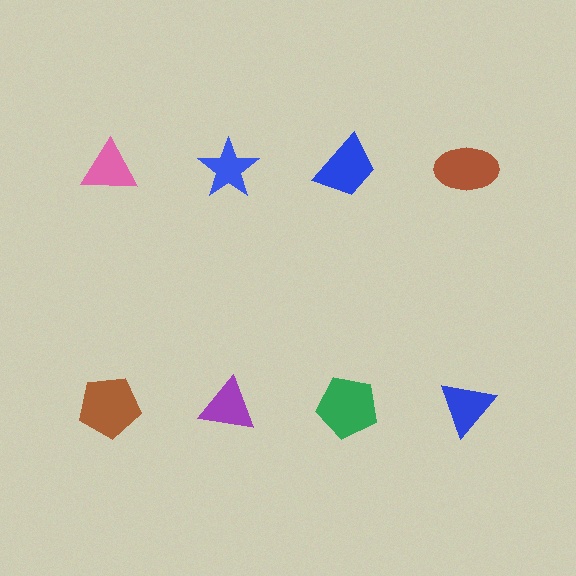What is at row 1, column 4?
A brown ellipse.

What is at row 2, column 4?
A blue triangle.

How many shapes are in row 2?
4 shapes.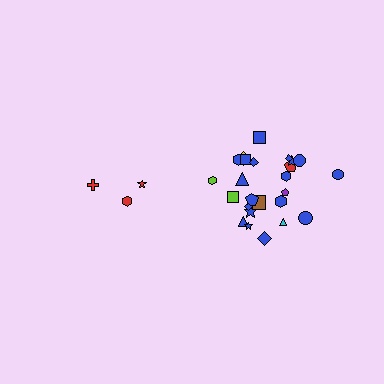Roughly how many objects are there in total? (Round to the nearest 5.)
Roughly 30 objects in total.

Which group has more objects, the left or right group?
The right group.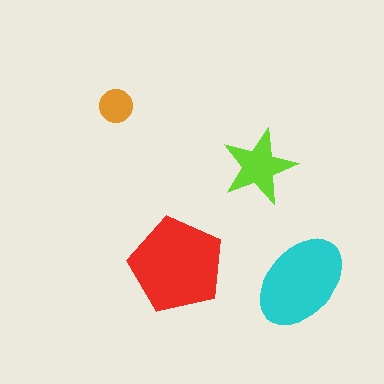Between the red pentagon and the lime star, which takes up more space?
The red pentagon.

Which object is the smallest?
The orange circle.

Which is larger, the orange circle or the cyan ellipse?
The cyan ellipse.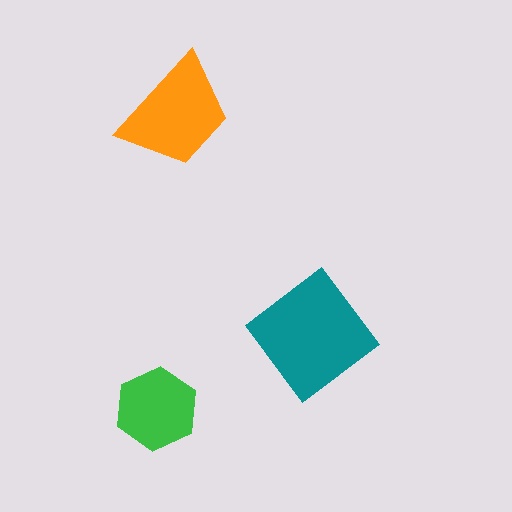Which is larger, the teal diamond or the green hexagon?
The teal diamond.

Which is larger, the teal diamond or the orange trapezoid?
The teal diamond.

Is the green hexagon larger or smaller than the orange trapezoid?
Smaller.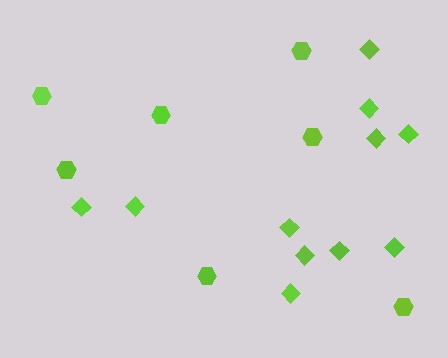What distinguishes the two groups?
There are 2 groups: one group of hexagons (7) and one group of diamonds (11).